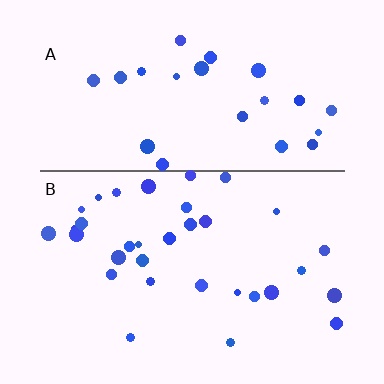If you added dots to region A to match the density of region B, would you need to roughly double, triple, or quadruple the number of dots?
Approximately double.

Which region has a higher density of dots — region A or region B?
B (the bottom).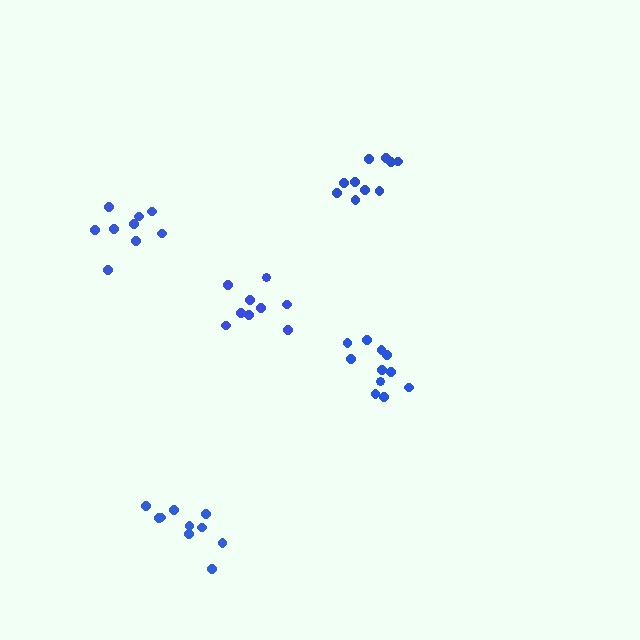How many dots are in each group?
Group 1: 11 dots, Group 2: 10 dots, Group 3: 9 dots, Group 4: 9 dots, Group 5: 10 dots (49 total).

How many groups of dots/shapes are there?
There are 5 groups.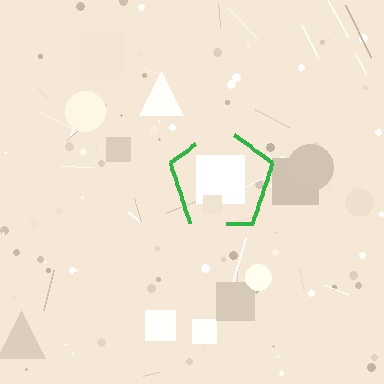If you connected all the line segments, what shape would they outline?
They would outline a pentagon.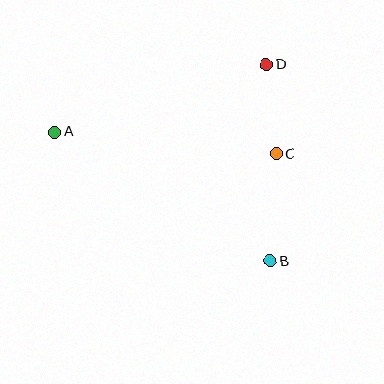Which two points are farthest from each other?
Points A and B are farthest from each other.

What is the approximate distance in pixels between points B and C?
The distance between B and C is approximately 107 pixels.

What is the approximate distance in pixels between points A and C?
The distance between A and C is approximately 223 pixels.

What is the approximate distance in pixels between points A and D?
The distance between A and D is approximately 223 pixels.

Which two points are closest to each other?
Points C and D are closest to each other.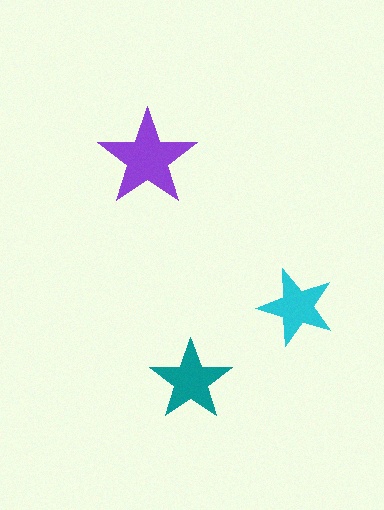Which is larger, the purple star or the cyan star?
The purple one.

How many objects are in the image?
There are 3 objects in the image.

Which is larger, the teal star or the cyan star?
The teal one.